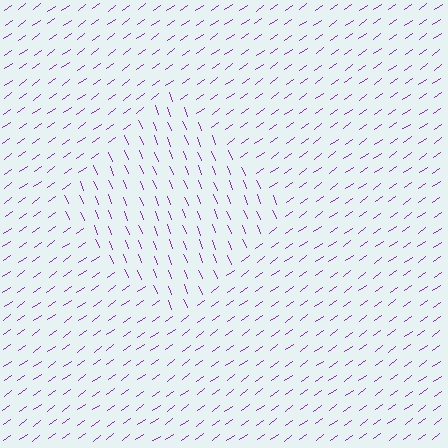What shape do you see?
I see a diamond.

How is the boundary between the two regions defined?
The boundary is defined purely by a change in line orientation (approximately 76 degrees difference). All lines are the same color and thickness.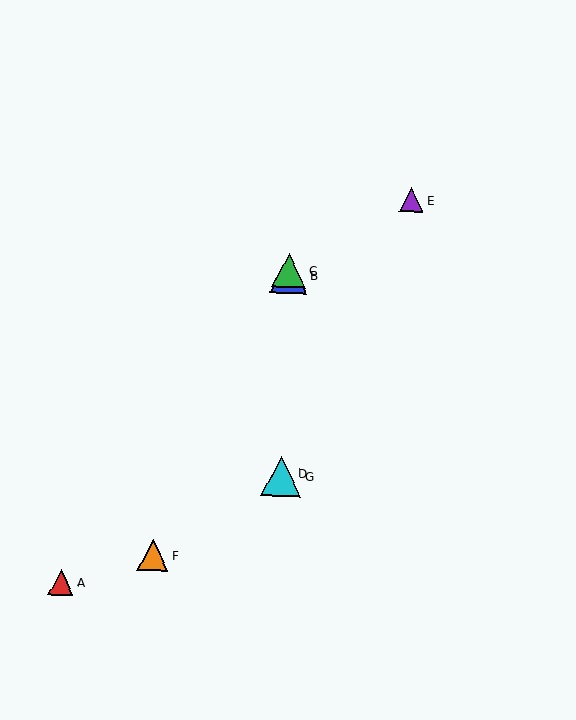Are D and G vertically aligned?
Yes, both are at x≈281.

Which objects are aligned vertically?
Objects B, C, D, G are aligned vertically.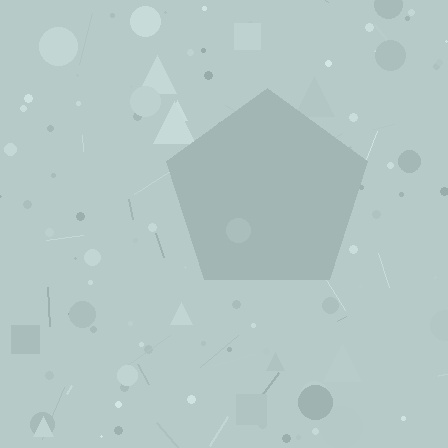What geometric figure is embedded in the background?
A pentagon is embedded in the background.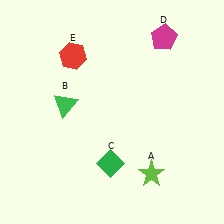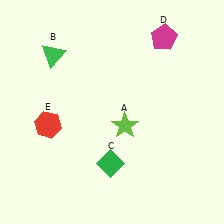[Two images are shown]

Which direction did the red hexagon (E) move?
The red hexagon (E) moved down.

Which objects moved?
The objects that moved are: the lime star (A), the green triangle (B), the red hexagon (E).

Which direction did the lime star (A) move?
The lime star (A) moved up.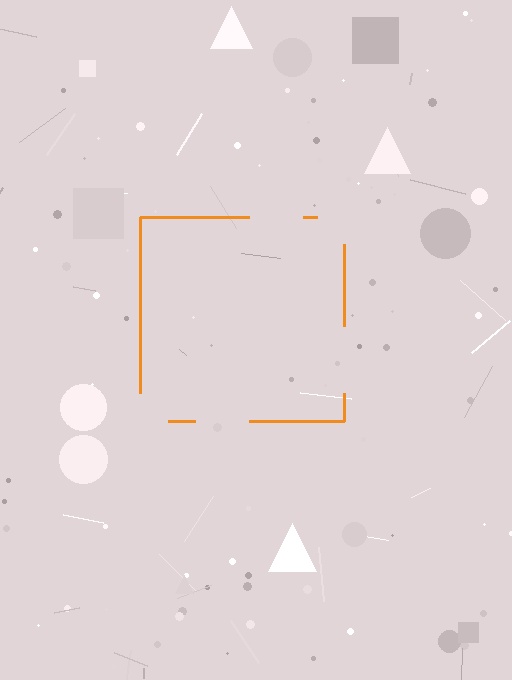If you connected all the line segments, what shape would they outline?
They would outline a square.